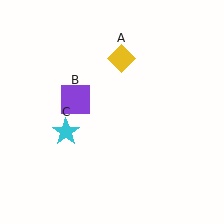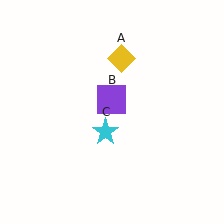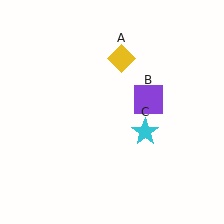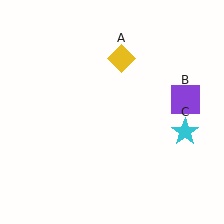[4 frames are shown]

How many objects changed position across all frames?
2 objects changed position: purple square (object B), cyan star (object C).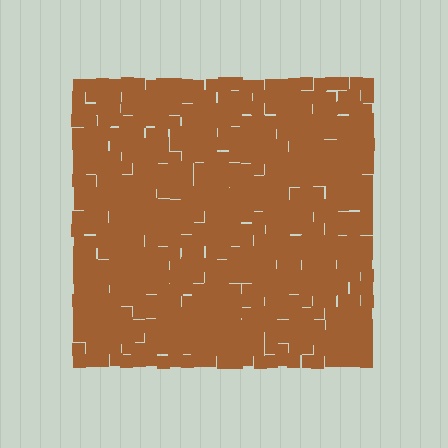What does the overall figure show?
The overall figure shows a square.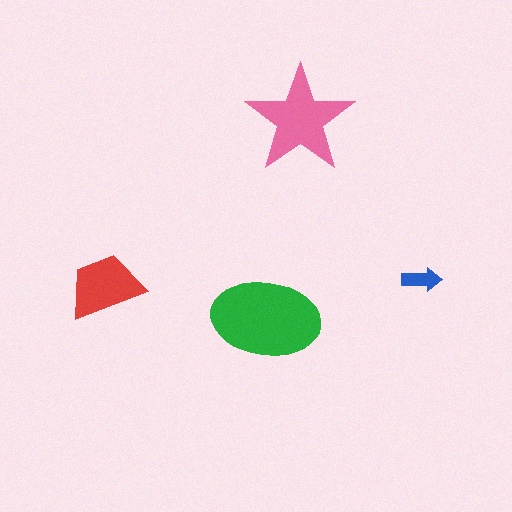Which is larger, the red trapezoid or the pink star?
The pink star.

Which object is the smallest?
The blue arrow.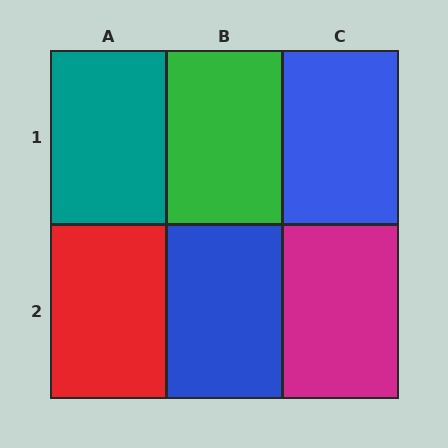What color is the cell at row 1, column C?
Blue.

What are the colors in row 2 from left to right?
Red, blue, magenta.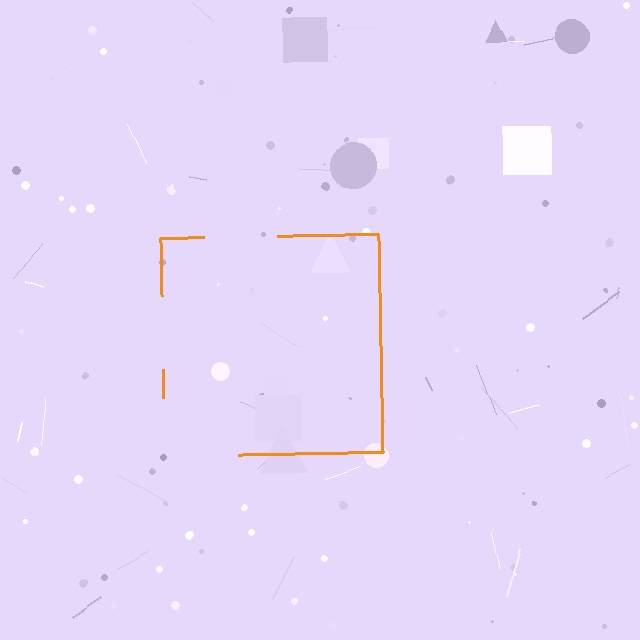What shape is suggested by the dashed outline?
The dashed outline suggests a square.